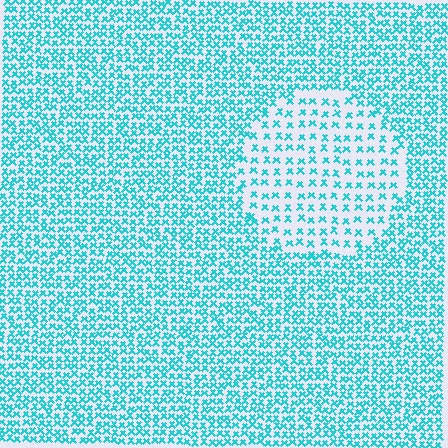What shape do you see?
I see a circle.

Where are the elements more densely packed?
The elements are more densely packed outside the circle boundary.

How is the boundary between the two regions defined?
The boundary is defined by a change in element density (approximately 2.1x ratio). All elements are the same color, size, and shape.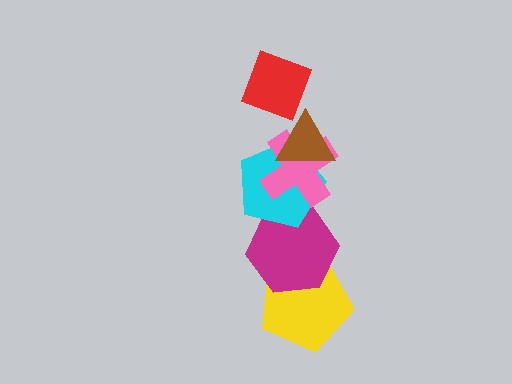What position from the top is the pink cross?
The pink cross is 3rd from the top.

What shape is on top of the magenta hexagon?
The cyan pentagon is on top of the magenta hexagon.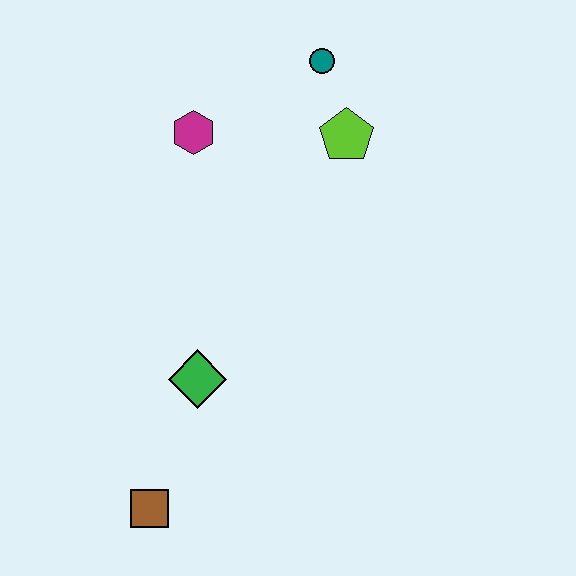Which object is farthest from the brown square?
The teal circle is farthest from the brown square.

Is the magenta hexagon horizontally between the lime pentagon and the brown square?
Yes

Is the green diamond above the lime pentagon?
No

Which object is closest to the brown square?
The green diamond is closest to the brown square.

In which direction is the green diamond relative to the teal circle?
The green diamond is below the teal circle.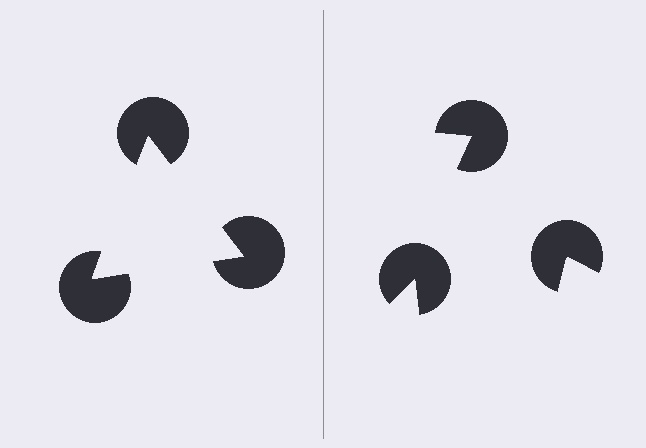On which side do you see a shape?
An illusory triangle appears on the left side. On the right side the wedge cuts are rotated, so no coherent shape forms.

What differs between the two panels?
The pac-man discs are positioned identically on both sides; only the wedge orientations differ. On the left they align to a triangle; on the right they are misaligned.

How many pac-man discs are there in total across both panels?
6 — 3 on each side.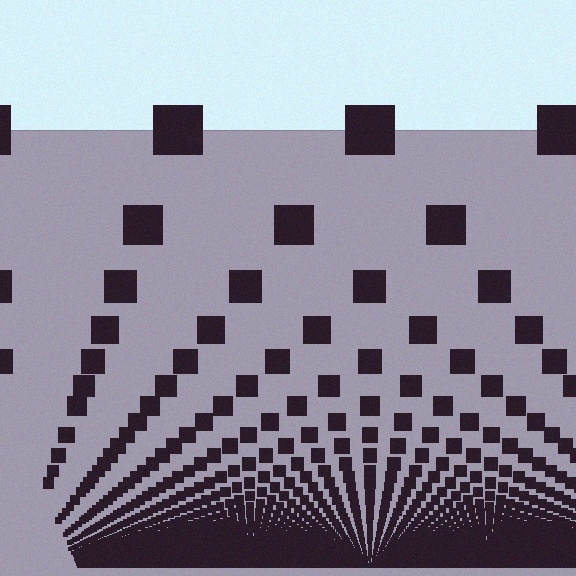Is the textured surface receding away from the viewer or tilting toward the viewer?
The surface appears to tilt toward the viewer. Texture elements get larger and sparser toward the top.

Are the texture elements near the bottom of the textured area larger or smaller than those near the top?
Smaller. The gradient is inverted — elements near the bottom are smaller and denser.